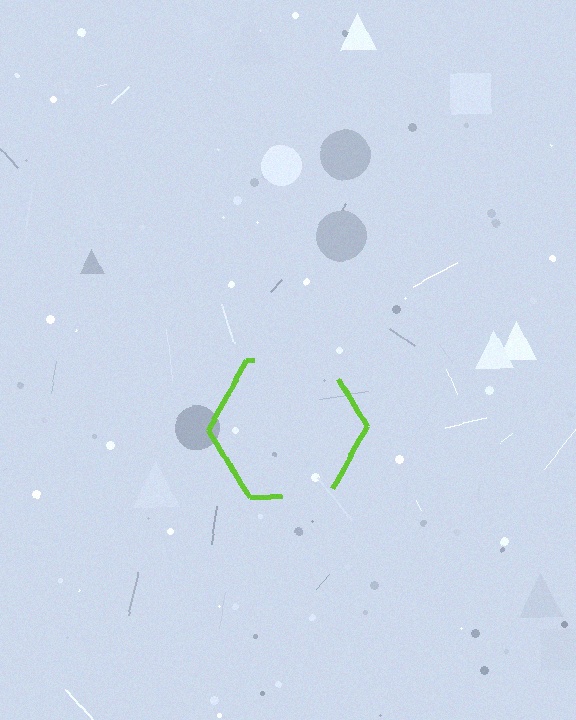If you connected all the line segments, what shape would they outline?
They would outline a hexagon.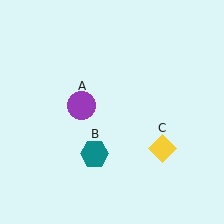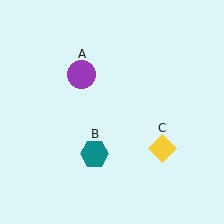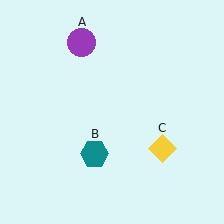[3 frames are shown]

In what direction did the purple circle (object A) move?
The purple circle (object A) moved up.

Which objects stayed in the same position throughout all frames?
Teal hexagon (object B) and yellow diamond (object C) remained stationary.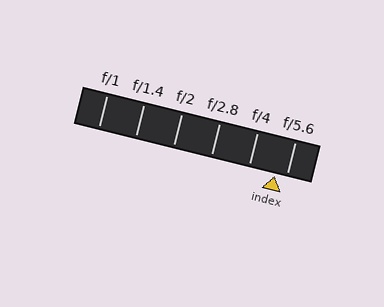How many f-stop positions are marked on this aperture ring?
There are 6 f-stop positions marked.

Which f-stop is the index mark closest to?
The index mark is closest to f/5.6.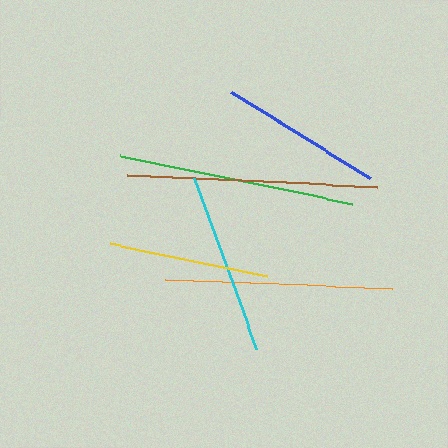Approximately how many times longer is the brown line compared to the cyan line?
The brown line is approximately 1.4 times the length of the cyan line.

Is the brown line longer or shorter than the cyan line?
The brown line is longer than the cyan line.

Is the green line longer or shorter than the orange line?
The green line is longer than the orange line.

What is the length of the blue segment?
The blue segment is approximately 164 pixels long.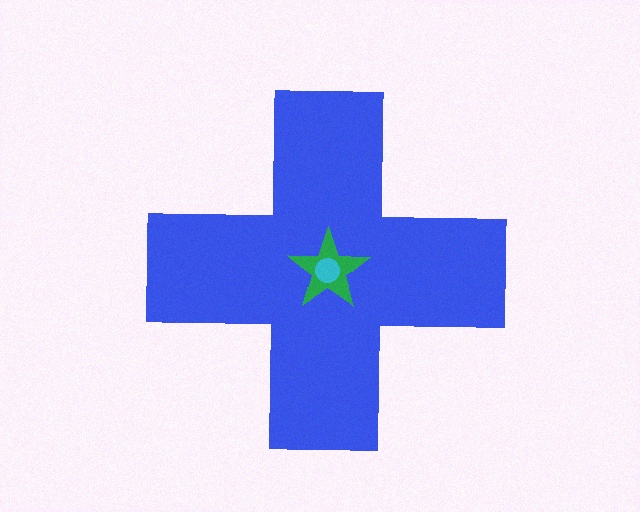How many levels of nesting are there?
3.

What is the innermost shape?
The cyan circle.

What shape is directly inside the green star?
The cyan circle.